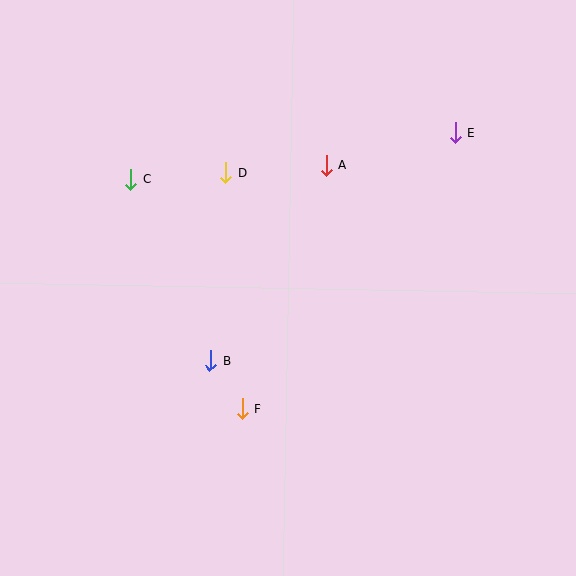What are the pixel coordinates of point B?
Point B is at (210, 360).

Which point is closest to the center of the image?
Point B at (210, 360) is closest to the center.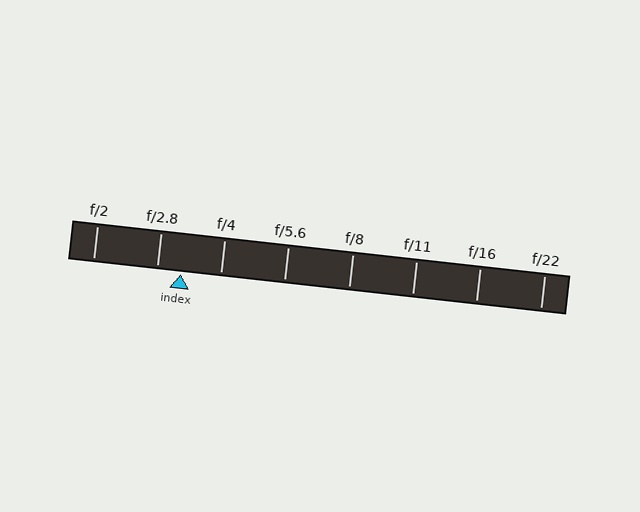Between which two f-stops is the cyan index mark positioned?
The index mark is between f/2.8 and f/4.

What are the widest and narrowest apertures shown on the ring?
The widest aperture shown is f/2 and the narrowest is f/22.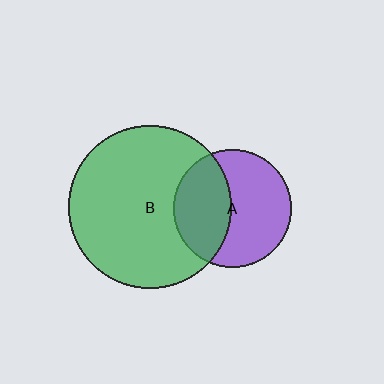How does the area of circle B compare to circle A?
Approximately 1.9 times.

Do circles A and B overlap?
Yes.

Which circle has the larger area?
Circle B (green).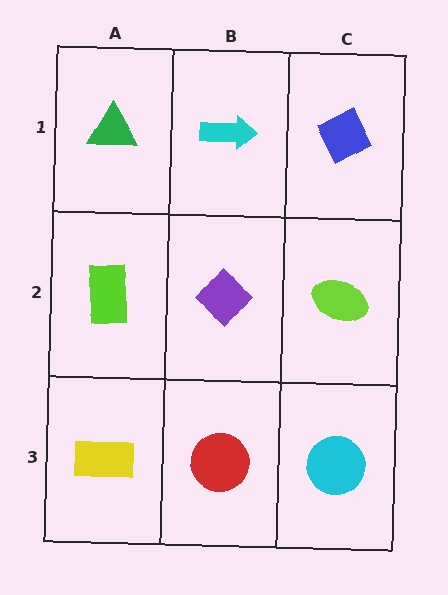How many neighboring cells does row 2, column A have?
3.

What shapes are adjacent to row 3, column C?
A lime ellipse (row 2, column C), a red circle (row 3, column B).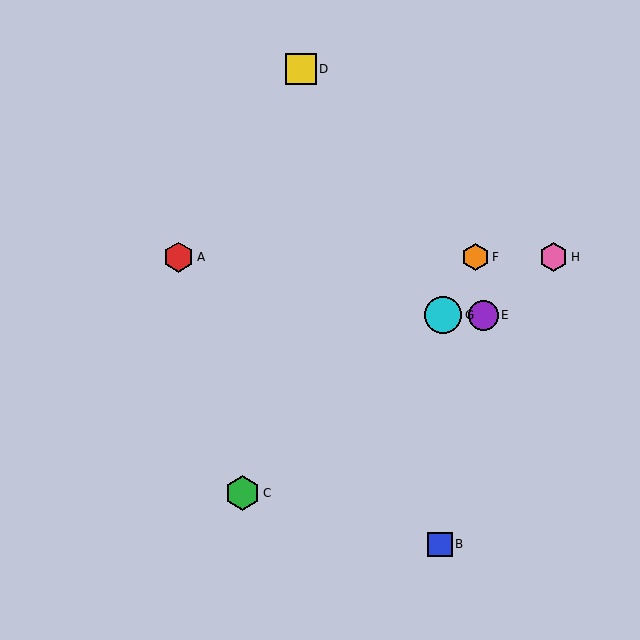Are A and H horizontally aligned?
Yes, both are at y≈257.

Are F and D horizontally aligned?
No, F is at y≈257 and D is at y≈69.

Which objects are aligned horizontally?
Objects A, F, H are aligned horizontally.